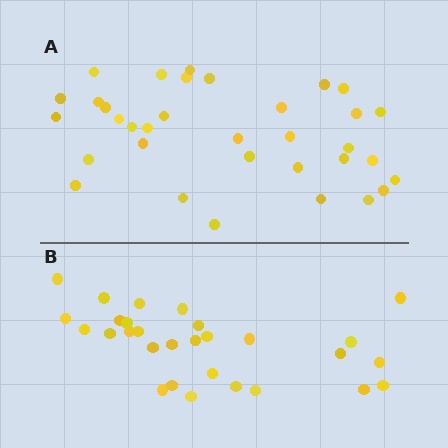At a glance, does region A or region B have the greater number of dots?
Region A (the top region) has more dots.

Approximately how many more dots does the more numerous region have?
Region A has about 5 more dots than region B.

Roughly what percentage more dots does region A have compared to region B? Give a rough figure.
About 15% more.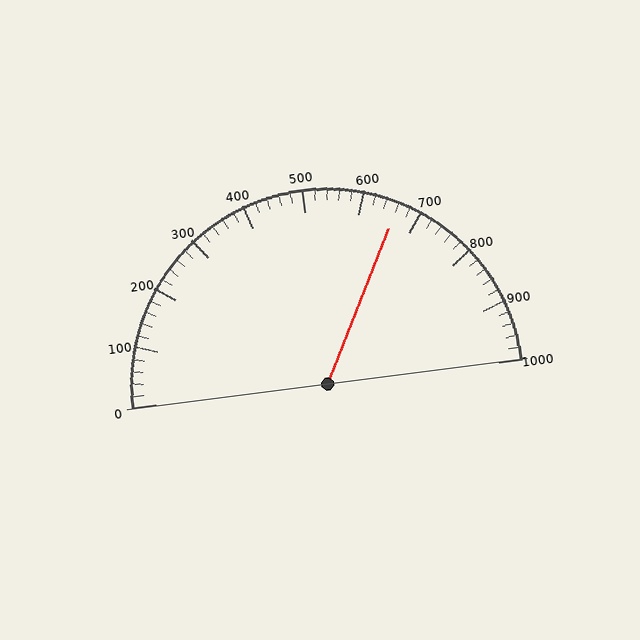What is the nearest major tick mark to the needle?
The nearest major tick mark is 700.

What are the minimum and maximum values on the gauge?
The gauge ranges from 0 to 1000.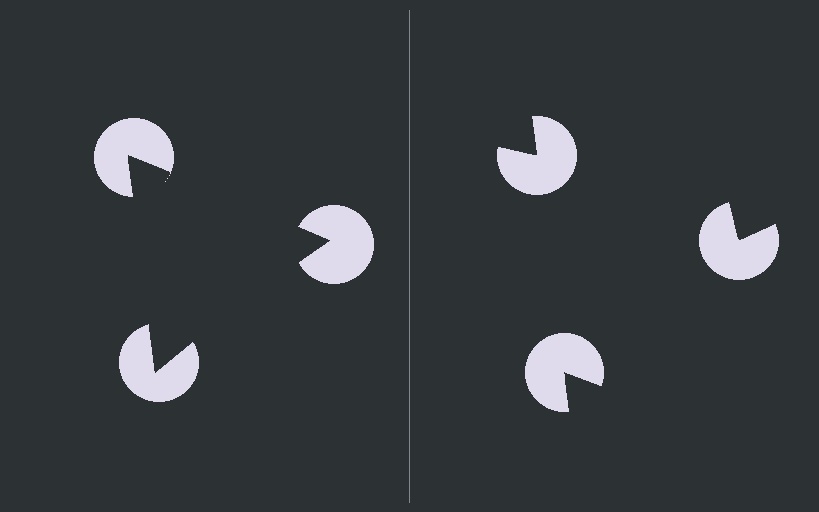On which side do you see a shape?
An illusory triangle appears on the left side. On the right side the wedge cuts are rotated, so no coherent shape forms.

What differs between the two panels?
The pac-man discs are positioned identically on both sides; only the wedge orientations differ. On the left they align to a triangle; on the right they are misaligned.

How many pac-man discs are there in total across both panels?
6 — 3 on each side.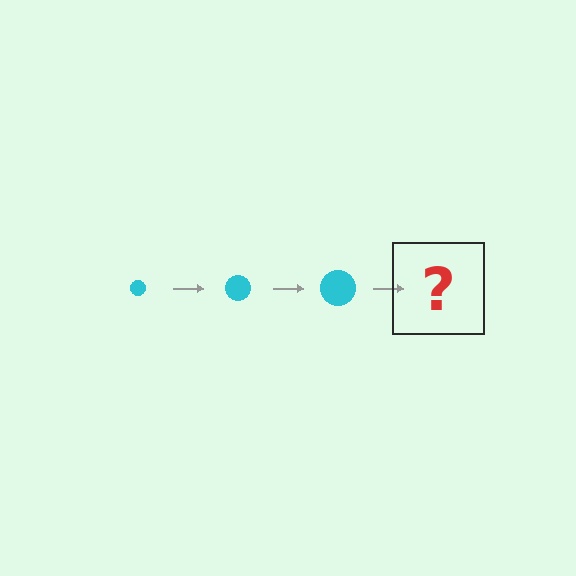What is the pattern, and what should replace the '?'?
The pattern is that the circle gets progressively larger each step. The '?' should be a cyan circle, larger than the previous one.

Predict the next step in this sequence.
The next step is a cyan circle, larger than the previous one.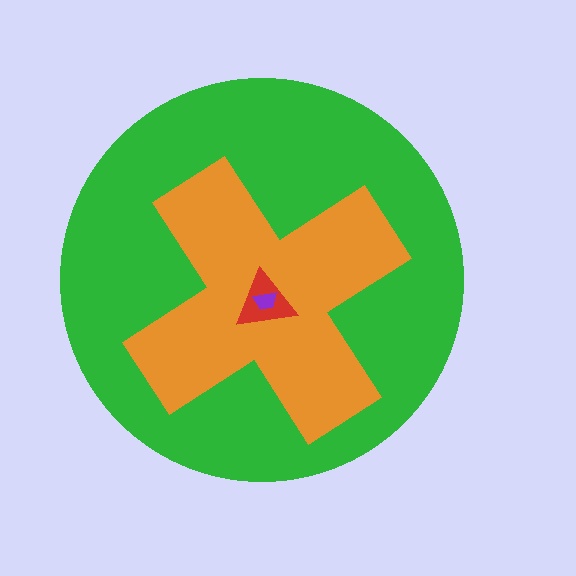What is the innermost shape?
The purple trapezoid.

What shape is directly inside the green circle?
The orange cross.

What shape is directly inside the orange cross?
The red triangle.